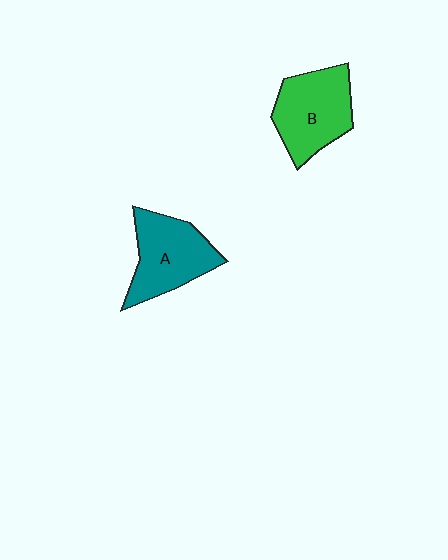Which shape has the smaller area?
Shape A (teal).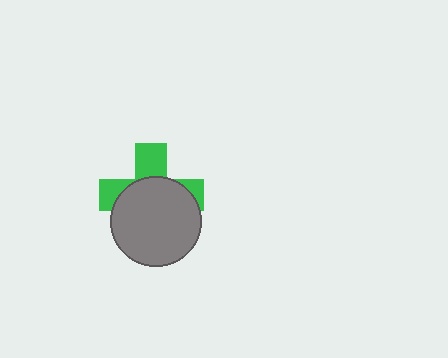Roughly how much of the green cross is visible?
A small part of it is visible (roughly 38%).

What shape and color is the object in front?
The object in front is a gray circle.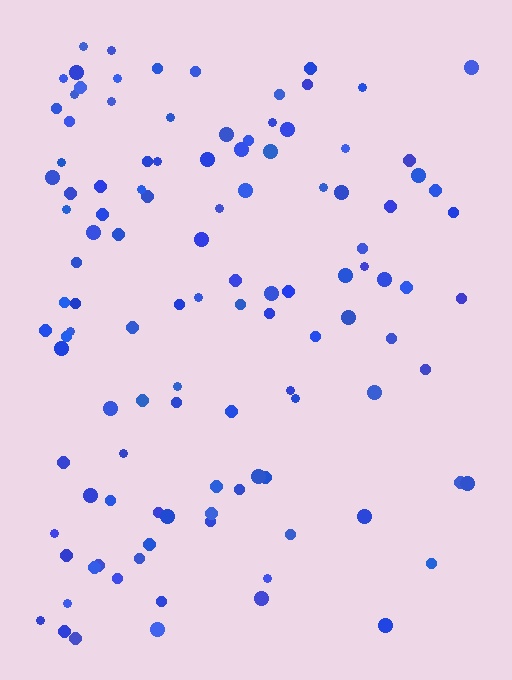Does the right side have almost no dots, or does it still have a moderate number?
Still a moderate number, just noticeably fewer than the left.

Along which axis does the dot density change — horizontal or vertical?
Horizontal.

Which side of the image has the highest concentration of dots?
The left.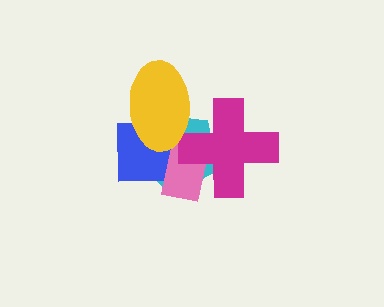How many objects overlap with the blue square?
4 objects overlap with the blue square.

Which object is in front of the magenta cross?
The yellow ellipse is in front of the magenta cross.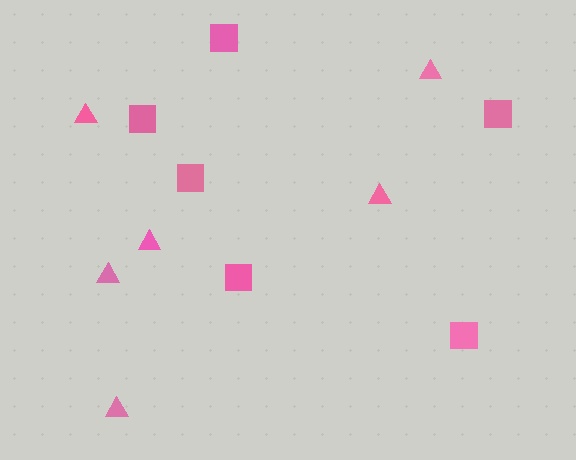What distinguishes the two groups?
There are 2 groups: one group of triangles (6) and one group of squares (6).